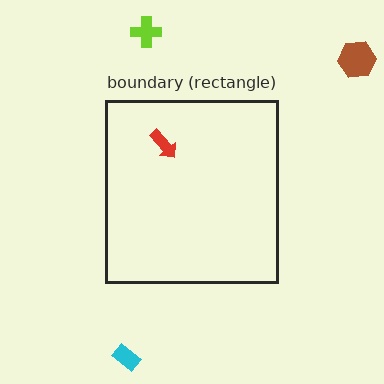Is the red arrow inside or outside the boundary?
Inside.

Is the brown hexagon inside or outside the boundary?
Outside.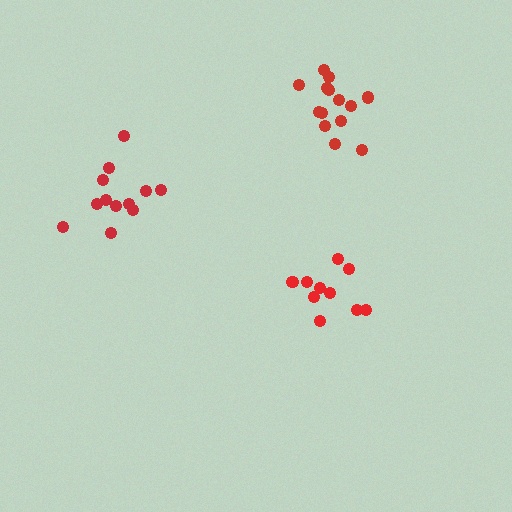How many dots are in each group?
Group 1: 12 dots, Group 2: 10 dots, Group 3: 14 dots (36 total).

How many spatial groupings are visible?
There are 3 spatial groupings.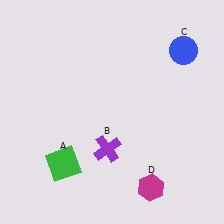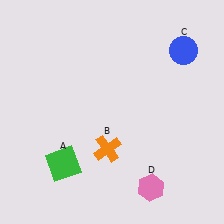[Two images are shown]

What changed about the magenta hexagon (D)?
In Image 1, D is magenta. In Image 2, it changed to pink.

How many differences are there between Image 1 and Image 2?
There are 2 differences between the two images.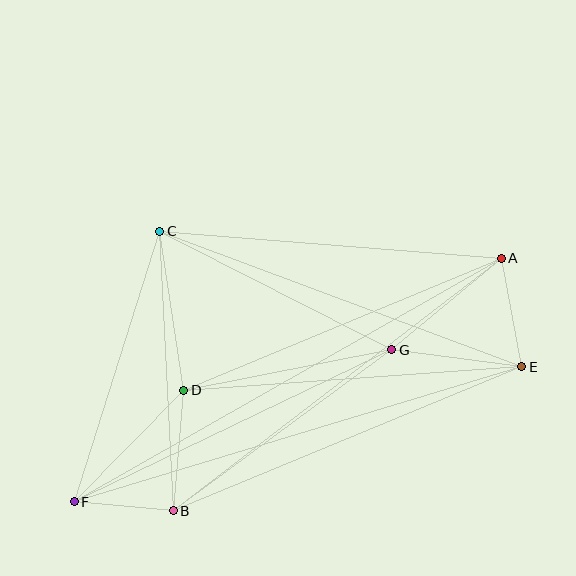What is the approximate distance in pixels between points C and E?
The distance between C and E is approximately 387 pixels.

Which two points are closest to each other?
Points B and F are closest to each other.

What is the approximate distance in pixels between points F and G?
The distance between F and G is approximately 352 pixels.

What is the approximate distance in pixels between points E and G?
The distance between E and G is approximately 131 pixels.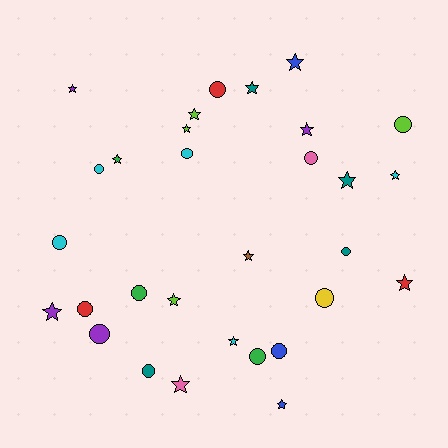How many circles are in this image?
There are 14 circles.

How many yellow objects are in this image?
There is 1 yellow object.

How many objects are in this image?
There are 30 objects.